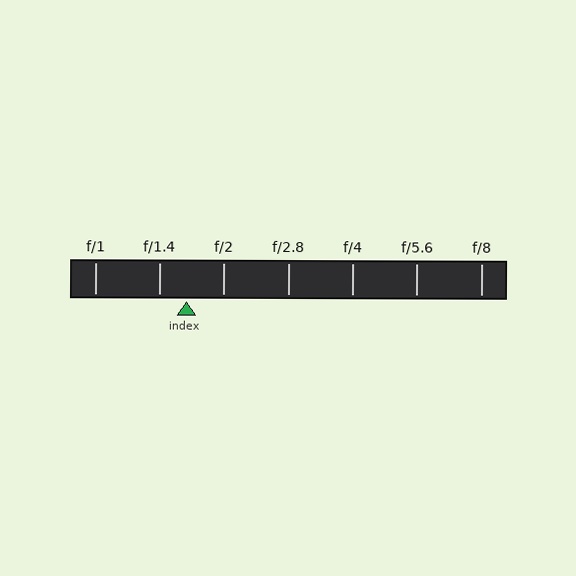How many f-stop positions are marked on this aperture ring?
There are 7 f-stop positions marked.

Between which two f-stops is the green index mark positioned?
The index mark is between f/1.4 and f/2.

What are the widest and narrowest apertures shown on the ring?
The widest aperture shown is f/1 and the narrowest is f/8.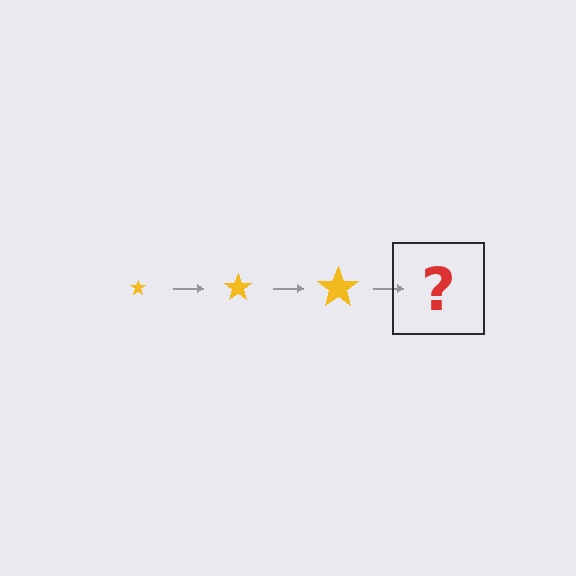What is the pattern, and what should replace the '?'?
The pattern is that the star gets progressively larger each step. The '?' should be a yellow star, larger than the previous one.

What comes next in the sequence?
The next element should be a yellow star, larger than the previous one.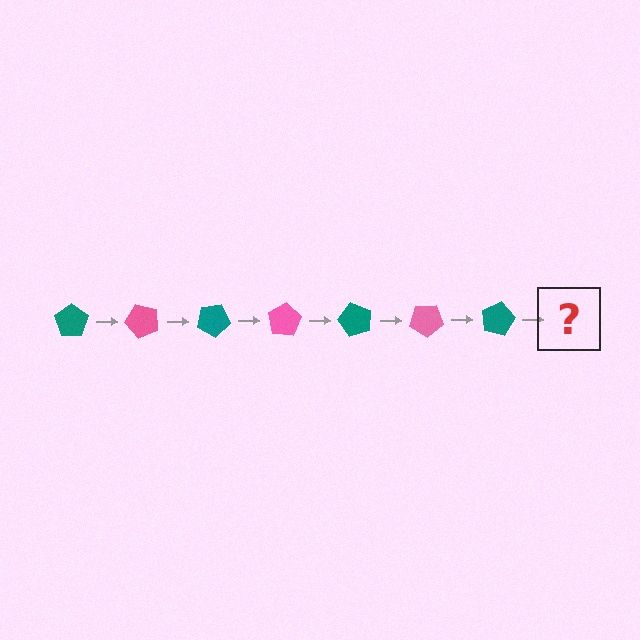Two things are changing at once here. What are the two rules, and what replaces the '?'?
The two rules are that it rotates 50 degrees each step and the color cycles through teal and pink. The '?' should be a pink pentagon, rotated 350 degrees from the start.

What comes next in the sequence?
The next element should be a pink pentagon, rotated 350 degrees from the start.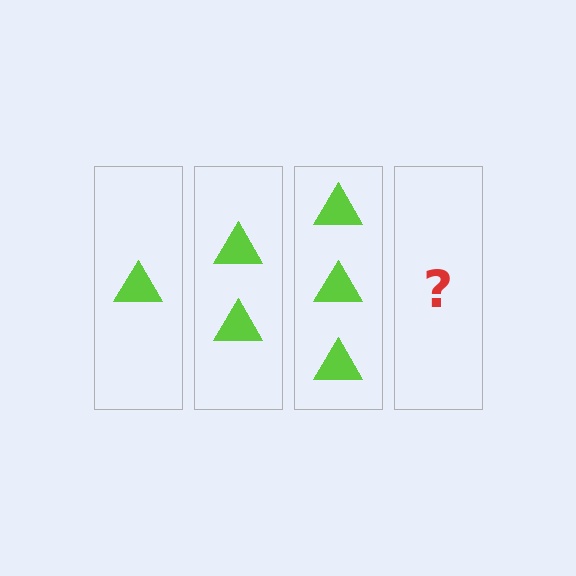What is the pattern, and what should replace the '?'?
The pattern is that each step adds one more triangle. The '?' should be 4 triangles.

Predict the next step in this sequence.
The next step is 4 triangles.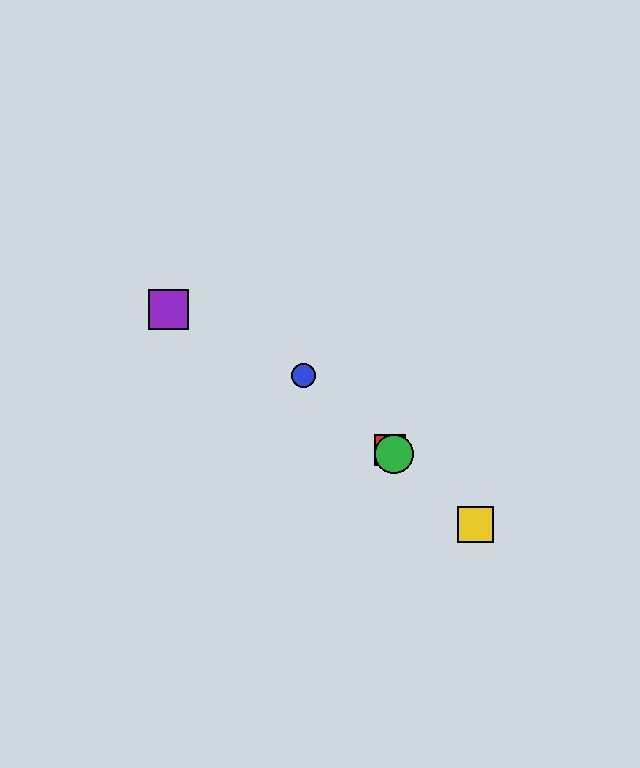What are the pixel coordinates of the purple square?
The purple square is at (169, 310).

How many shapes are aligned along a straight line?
4 shapes (the red square, the blue circle, the green circle, the yellow square) are aligned along a straight line.